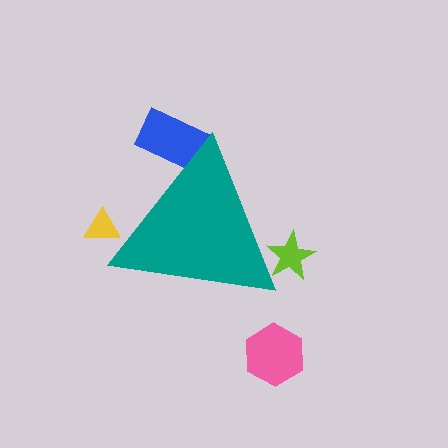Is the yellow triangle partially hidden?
Yes, the yellow triangle is partially hidden behind the teal triangle.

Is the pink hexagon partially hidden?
No, the pink hexagon is fully visible.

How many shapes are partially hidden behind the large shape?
3 shapes are partially hidden.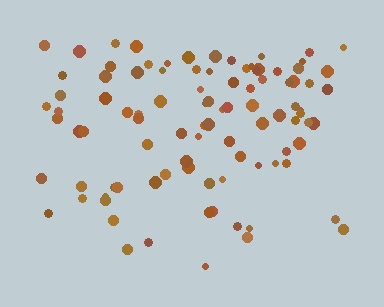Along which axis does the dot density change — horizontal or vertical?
Vertical.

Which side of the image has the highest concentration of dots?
The top.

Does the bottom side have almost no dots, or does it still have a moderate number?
Still a moderate number, just noticeably fewer than the top.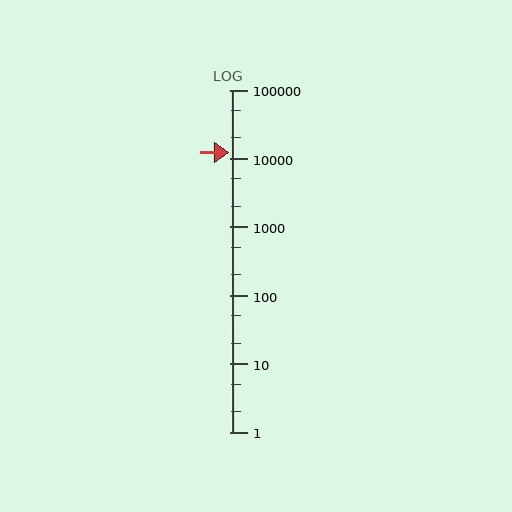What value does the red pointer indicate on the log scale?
The pointer indicates approximately 12000.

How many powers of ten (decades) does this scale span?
The scale spans 5 decades, from 1 to 100000.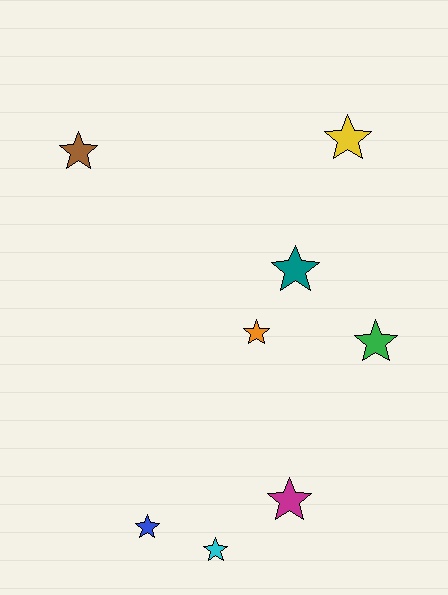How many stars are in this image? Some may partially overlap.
There are 8 stars.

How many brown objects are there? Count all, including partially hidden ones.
There is 1 brown object.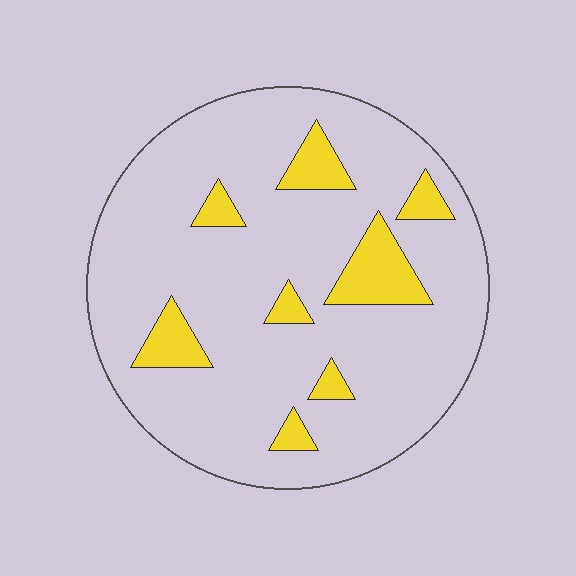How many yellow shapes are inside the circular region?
8.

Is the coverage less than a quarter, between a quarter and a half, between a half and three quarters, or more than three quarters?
Less than a quarter.